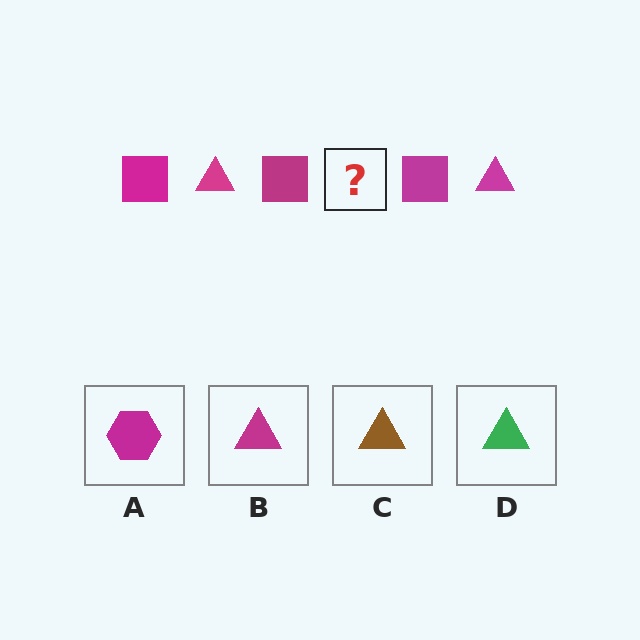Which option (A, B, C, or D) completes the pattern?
B.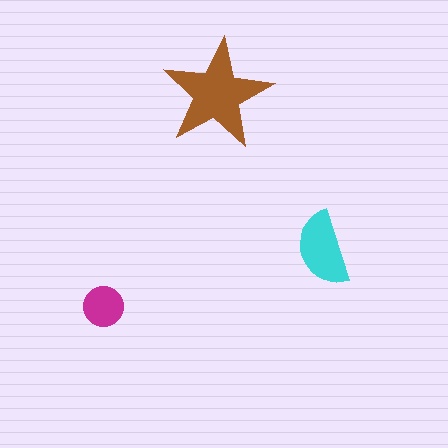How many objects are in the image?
There are 3 objects in the image.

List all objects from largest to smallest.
The brown star, the cyan semicircle, the magenta circle.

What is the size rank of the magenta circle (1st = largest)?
3rd.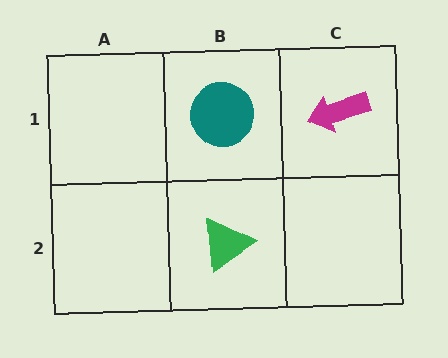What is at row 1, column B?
A teal circle.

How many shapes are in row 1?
2 shapes.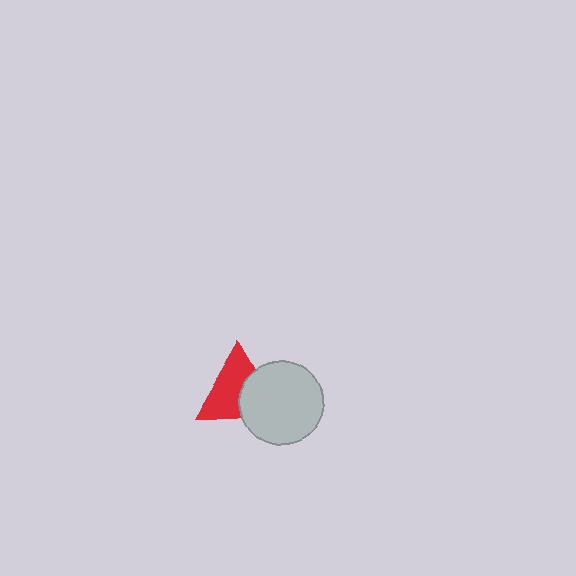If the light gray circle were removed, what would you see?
You would see the complete red triangle.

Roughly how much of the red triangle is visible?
About half of it is visible (roughly 61%).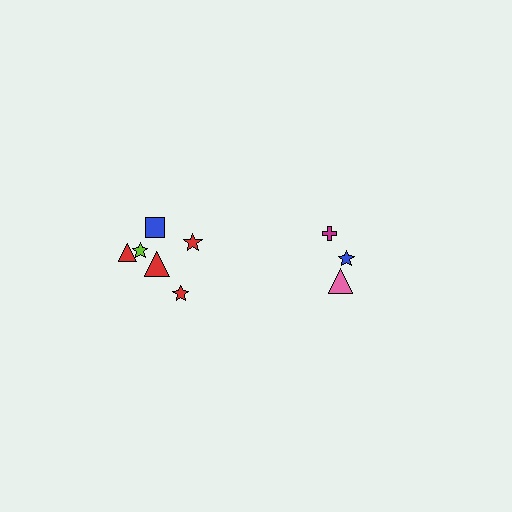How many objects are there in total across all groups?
There are 9 objects.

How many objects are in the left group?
There are 6 objects.